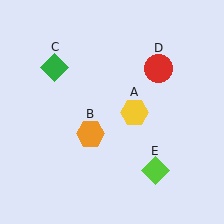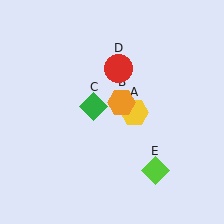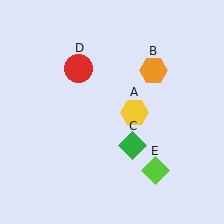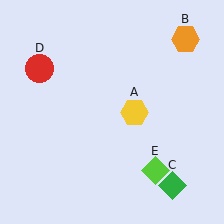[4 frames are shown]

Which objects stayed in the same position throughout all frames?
Yellow hexagon (object A) and lime diamond (object E) remained stationary.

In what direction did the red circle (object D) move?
The red circle (object D) moved left.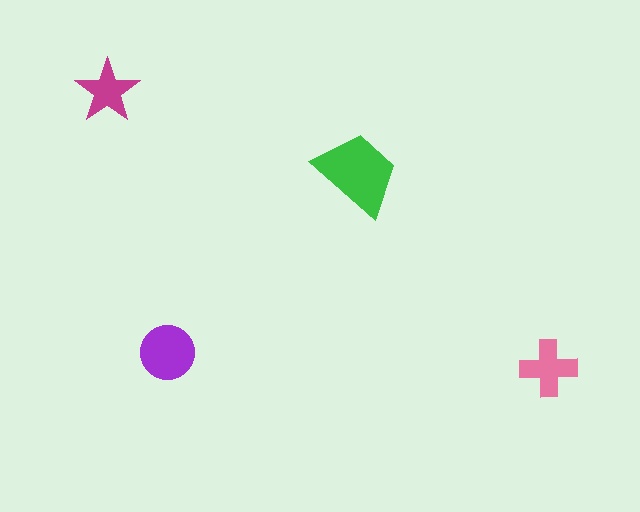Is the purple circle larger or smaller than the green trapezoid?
Smaller.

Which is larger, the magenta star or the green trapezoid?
The green trapezoid.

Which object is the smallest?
The magenta star.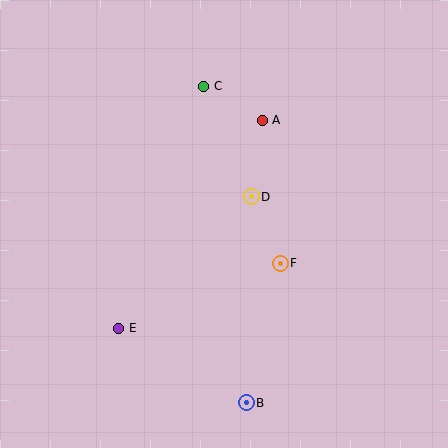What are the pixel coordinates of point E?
Point E is at (119, 328).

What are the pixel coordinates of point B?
Point B is at (246, 403).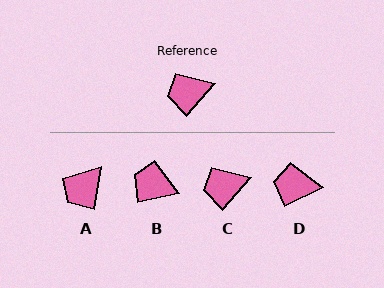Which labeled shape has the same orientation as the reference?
C.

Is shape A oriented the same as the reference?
No, it is off by about 31 degrees.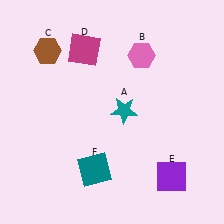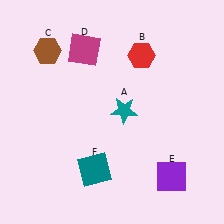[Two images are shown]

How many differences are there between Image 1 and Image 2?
There is 1 difference between the two images.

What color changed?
The hexagon (B) changed from pink in Image 1 to red in Image 2.